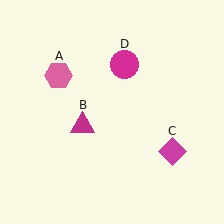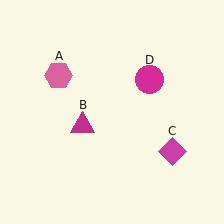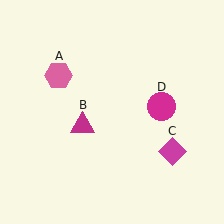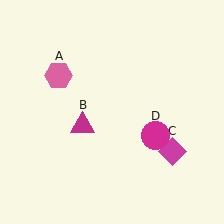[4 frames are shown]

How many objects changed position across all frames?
1 object changed position: magenta circle (object D).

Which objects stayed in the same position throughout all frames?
Pink hexagon (object A) and magenta triangle (object B) and magenta diamond (object C) remained stationary.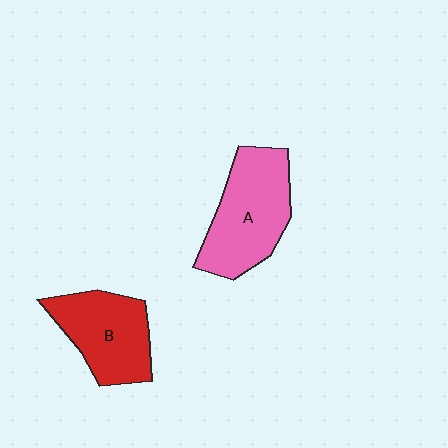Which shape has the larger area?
Shape A (pink).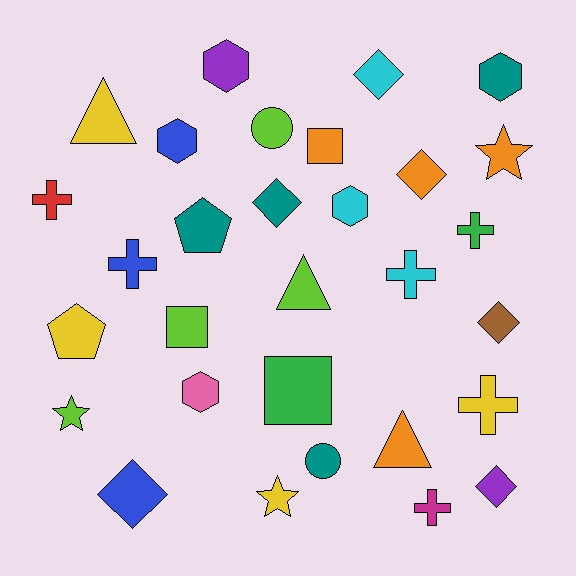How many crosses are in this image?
There are 6 crosses.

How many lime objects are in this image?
There are 4 lime objects.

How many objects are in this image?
There are 30 objects.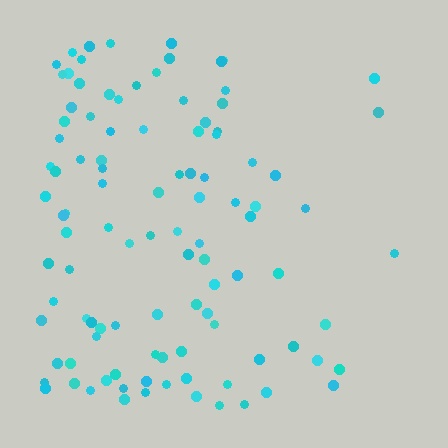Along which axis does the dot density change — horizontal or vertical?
Horizontal.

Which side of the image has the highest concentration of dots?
The left.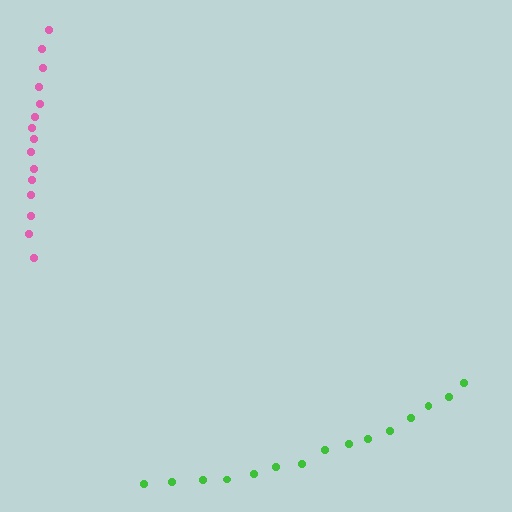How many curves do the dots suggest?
There are 2 distinct paths.